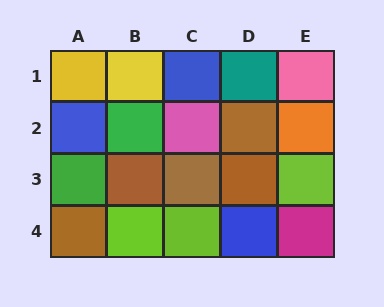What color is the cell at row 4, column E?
Magenta.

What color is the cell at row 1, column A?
Yellow.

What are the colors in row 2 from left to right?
Blue, green, pink, brown, orange.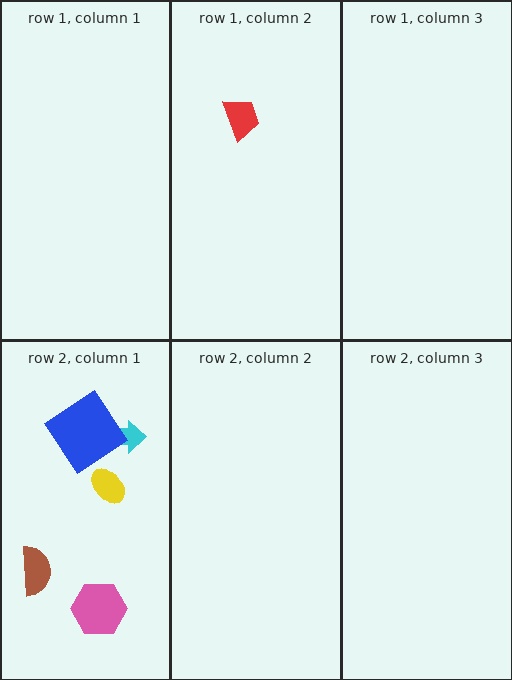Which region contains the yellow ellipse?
The row 2, column 1 region.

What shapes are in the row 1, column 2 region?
The red trapezoid.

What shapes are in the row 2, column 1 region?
The yellow ellipse, the cyan arrow, the brown semicircle, the blue diamond, the pink hexagon.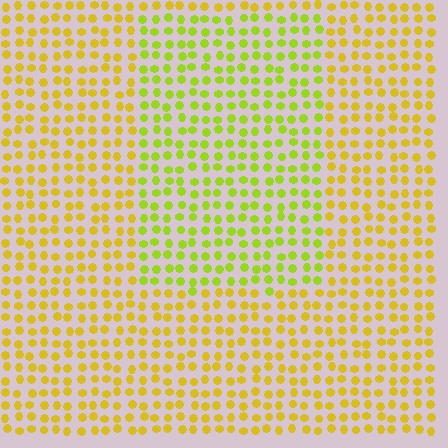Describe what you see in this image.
The image is filled with small yellow elements in a uniform arrangement. A rectangle-shaped region is visible where the elements are tinted to a slightly different hue, forming a subtle color boundary.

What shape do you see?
I see a rectangle.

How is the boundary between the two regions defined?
The boundary is defined purely by a slight shift in hue (about 30 degrees). Spacing, size, and orientation are identical on both sides.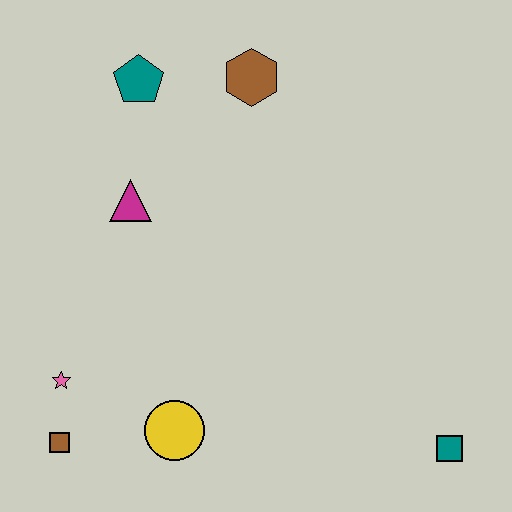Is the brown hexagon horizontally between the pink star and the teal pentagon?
No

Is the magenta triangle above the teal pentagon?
No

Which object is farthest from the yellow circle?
The brown hexagon is farthest from the yellow circle.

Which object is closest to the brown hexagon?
The teal pentagon is closest to the brown hexagon.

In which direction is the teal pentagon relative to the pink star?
The teal pentagon is above the pink star.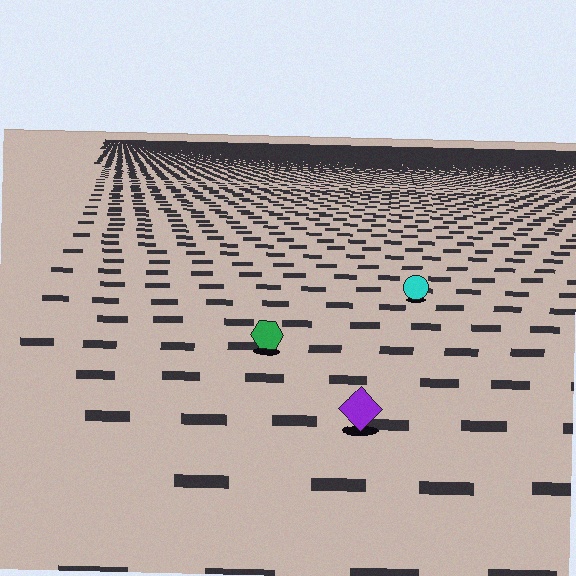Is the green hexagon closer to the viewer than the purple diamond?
No. The purple diamond is closer — you can tell from the texture gradient: the ground texture is coarser near it.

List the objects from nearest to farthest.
From nearest to farthest: the purple diamond, the green hexagon, the cyan circle.